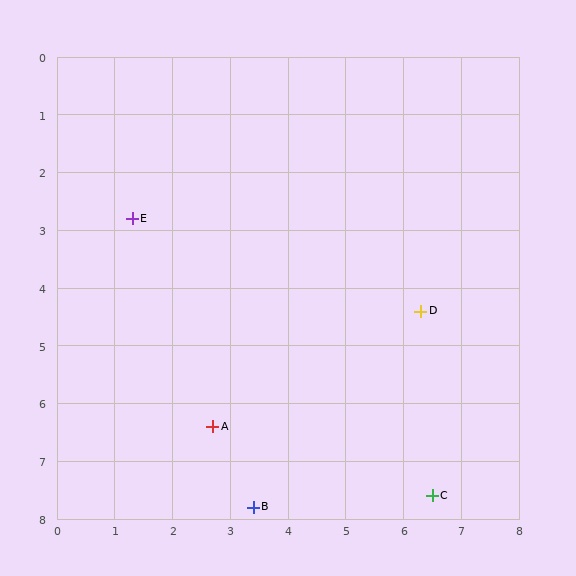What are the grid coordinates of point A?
Point A is at approximately (2.7, 6.4).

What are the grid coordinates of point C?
Point C is at approximately (6.5, 7.6).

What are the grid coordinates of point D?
Point D is at approximately (6.3, 4.4).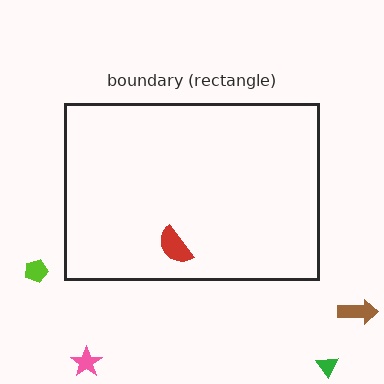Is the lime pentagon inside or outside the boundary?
Outside.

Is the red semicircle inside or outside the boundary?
Inside.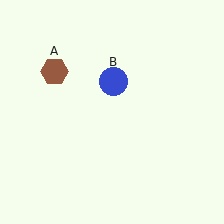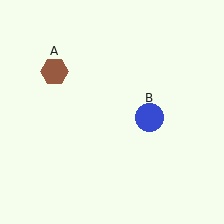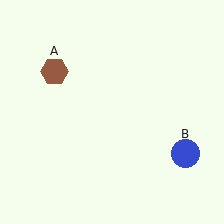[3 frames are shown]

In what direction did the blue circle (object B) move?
The blue circle (object B) moved down and to the right.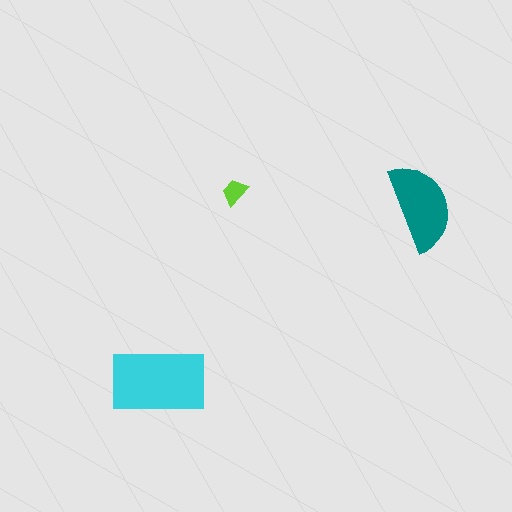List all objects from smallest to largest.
The lime trapezoid, the teal semicircle, the cyan rectangle.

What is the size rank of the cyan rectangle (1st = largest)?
1st.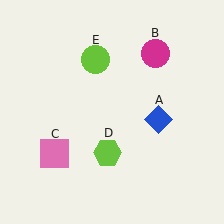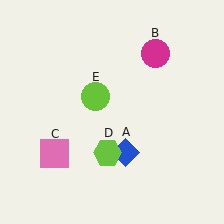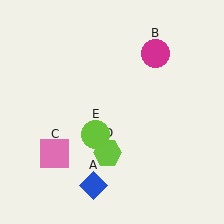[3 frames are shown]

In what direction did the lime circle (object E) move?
The lime circle (object E) moved down.